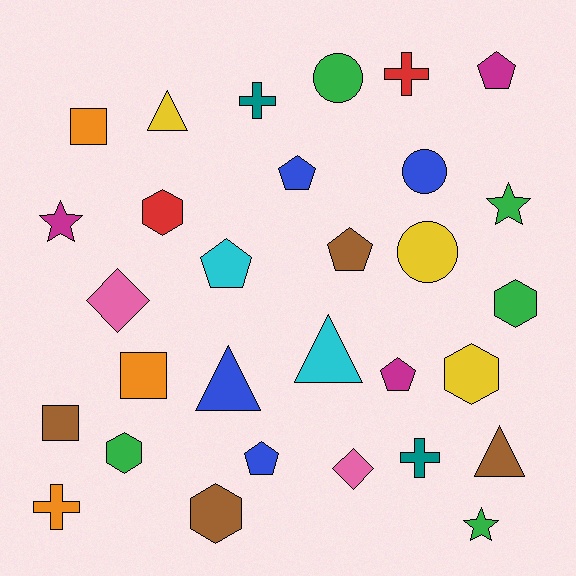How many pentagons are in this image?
There are 6 pentagons.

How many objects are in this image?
There are 30 objects.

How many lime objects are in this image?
There are no lime objects.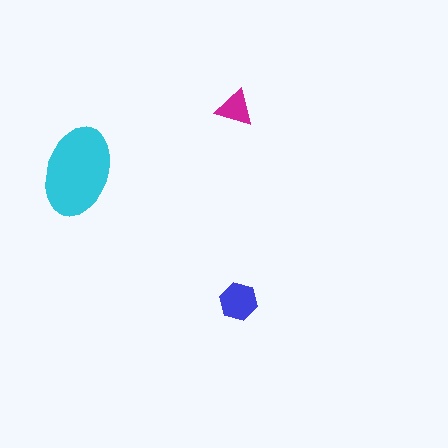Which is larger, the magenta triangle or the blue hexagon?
The blue hexagon.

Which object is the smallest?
The magenta triangle.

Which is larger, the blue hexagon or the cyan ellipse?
The cyan ellipse.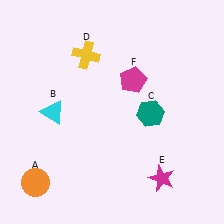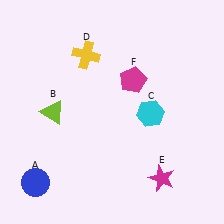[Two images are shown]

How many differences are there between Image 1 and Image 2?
There are 3 differences between the two images.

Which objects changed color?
A changed from orange to blue. B changed from cyan to lime. C changed from teal to cyan.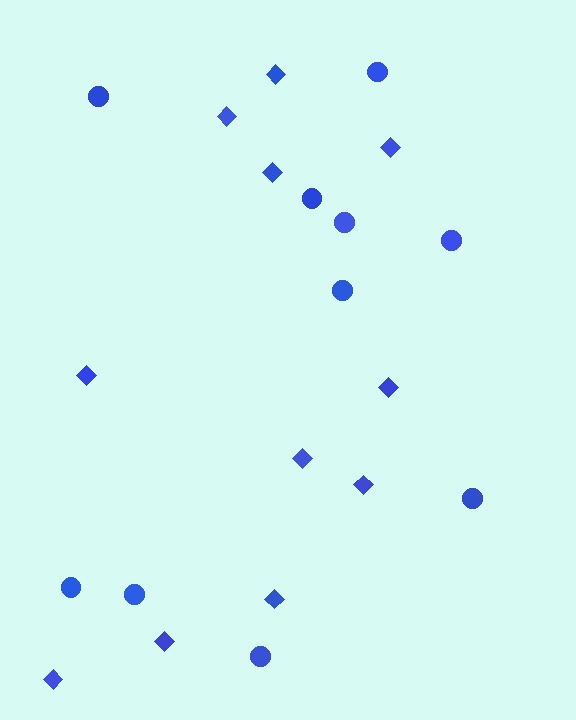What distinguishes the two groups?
There are 2 groups: one group of diamonds (11) and one group of circles (10).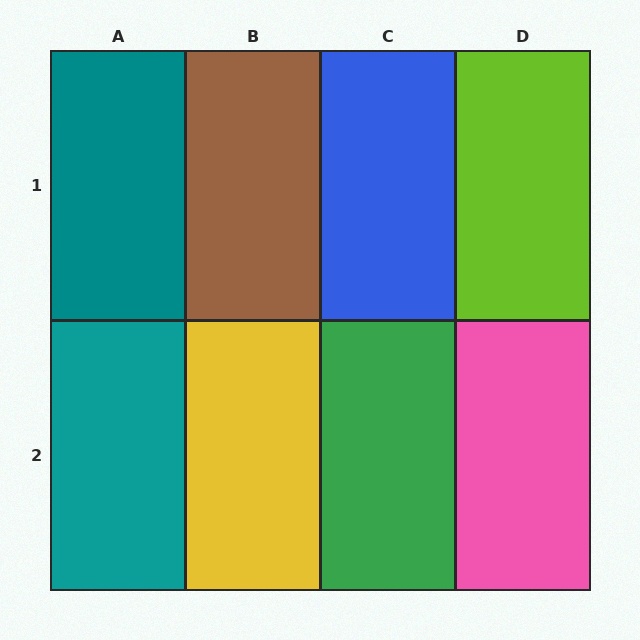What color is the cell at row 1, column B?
Brown.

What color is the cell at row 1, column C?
Blue.